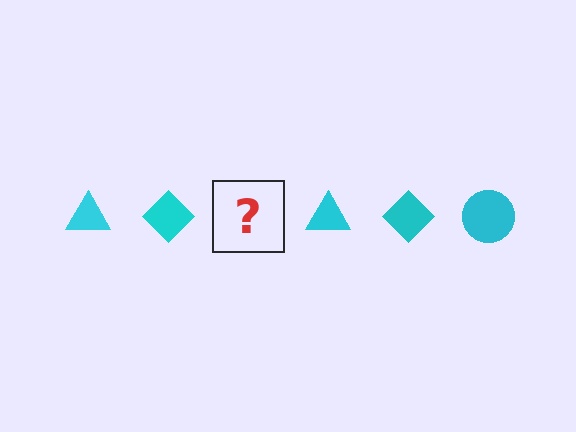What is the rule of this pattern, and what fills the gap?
The rule is that the pattern cycles through triangle, diamond, circle shapes in cyan. The gap should be filled with a cyan circle.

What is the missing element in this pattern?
The missing element is a cyan circle.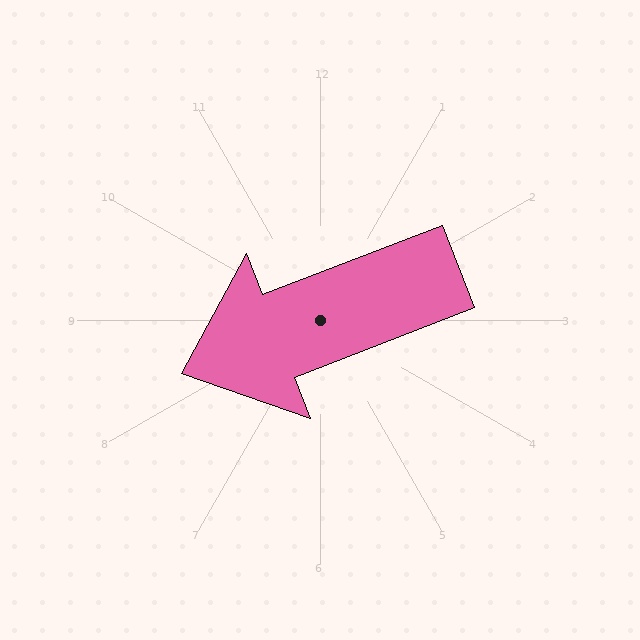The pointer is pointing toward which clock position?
Roughly 8 o'clock.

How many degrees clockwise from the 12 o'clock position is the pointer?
Approximately 249 degrees.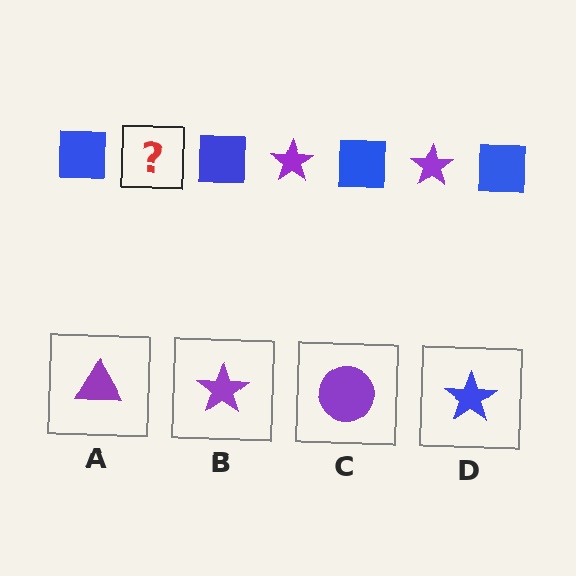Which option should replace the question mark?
Option B.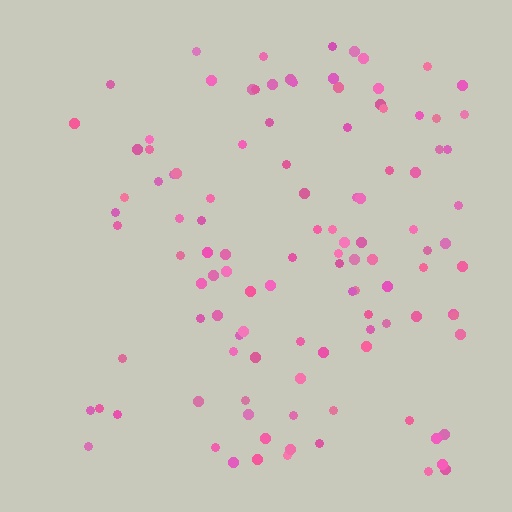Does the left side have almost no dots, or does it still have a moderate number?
Still a moderate number, just noticeably fewer than the right.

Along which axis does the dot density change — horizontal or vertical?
Horizontal.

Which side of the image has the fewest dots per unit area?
The left.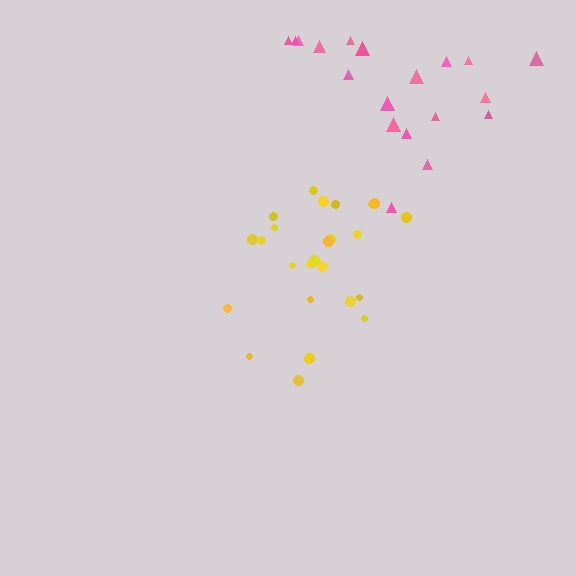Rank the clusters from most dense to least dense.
yellow, pink.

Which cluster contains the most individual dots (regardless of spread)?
Yellow (26).